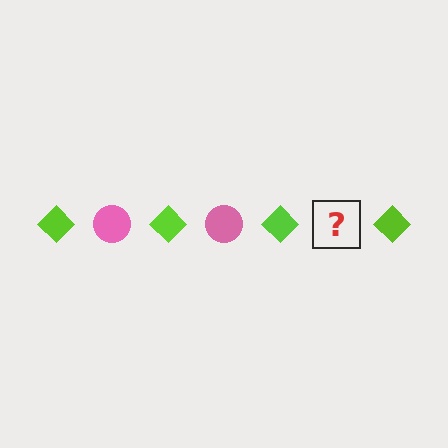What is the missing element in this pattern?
The missing element is a pink circle.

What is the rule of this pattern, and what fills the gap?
The rule is that the pattern alternates between lime diamond and pink circle. The gap should be filled with a pink circle.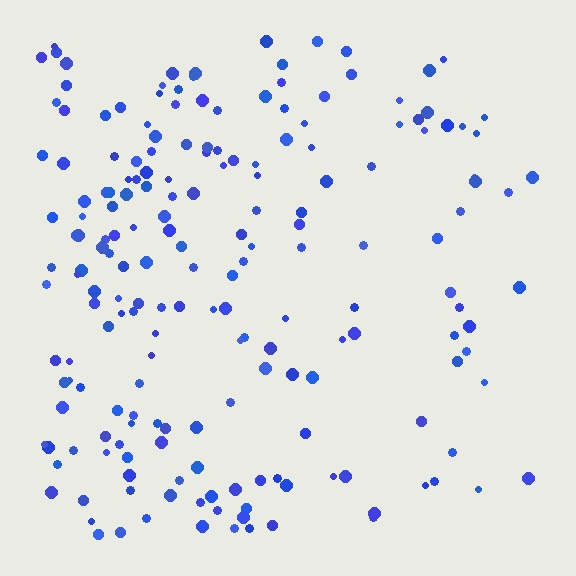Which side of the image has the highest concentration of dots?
The left.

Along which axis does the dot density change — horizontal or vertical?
Horizontal.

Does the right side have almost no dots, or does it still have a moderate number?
Still a moderate number, just noticeably fewer than the left.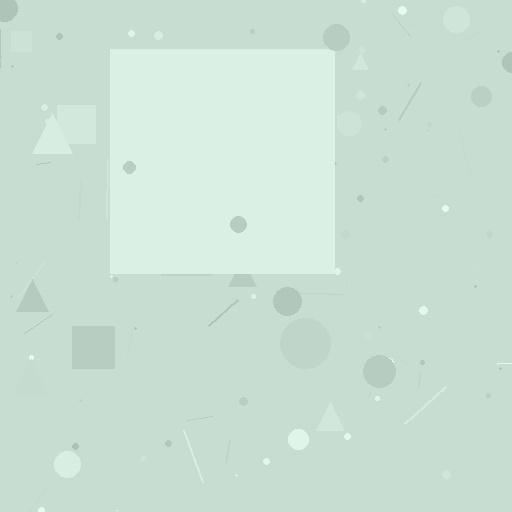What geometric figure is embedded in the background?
A square is embedded in the background.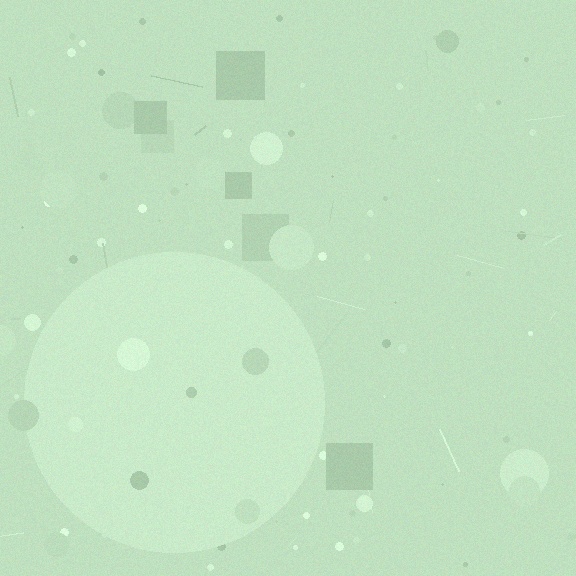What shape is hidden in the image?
A circle is hidden in the image.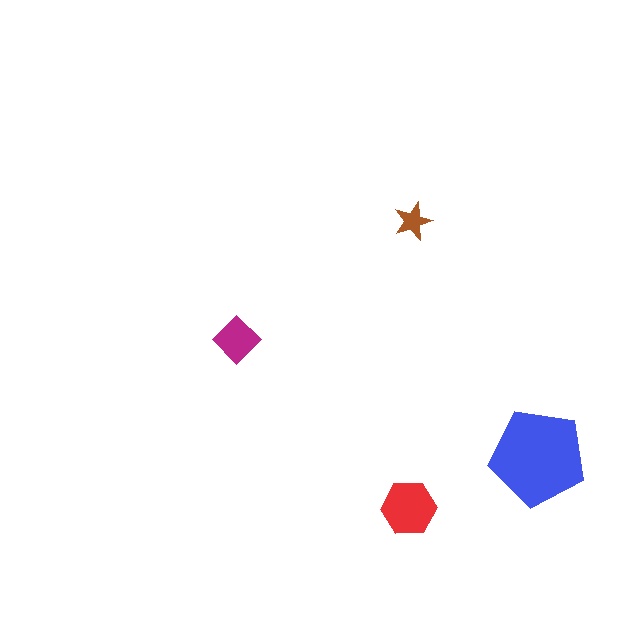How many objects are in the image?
There are 4 objects in the image.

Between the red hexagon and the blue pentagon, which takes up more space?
The blue pentagon.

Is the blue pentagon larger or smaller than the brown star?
Larger.